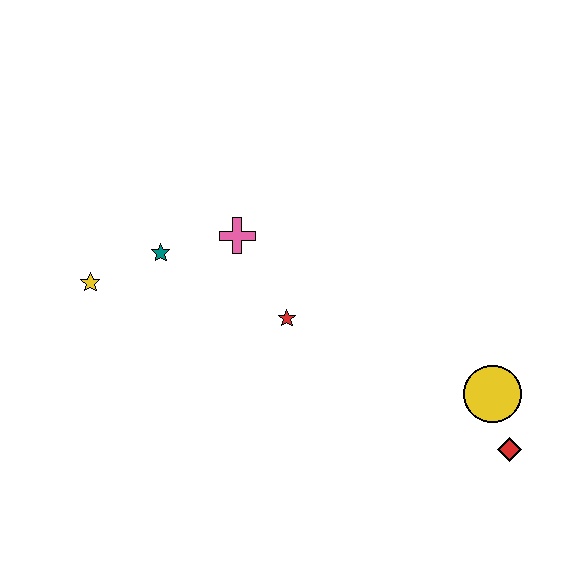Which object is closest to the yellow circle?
The red diamond is closest to the yellow circle.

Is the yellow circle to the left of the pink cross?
No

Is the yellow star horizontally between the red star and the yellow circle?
No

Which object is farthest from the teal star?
The red diamond is farthest from the teal star.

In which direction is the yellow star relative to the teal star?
The yellow star is to the left of the teal star.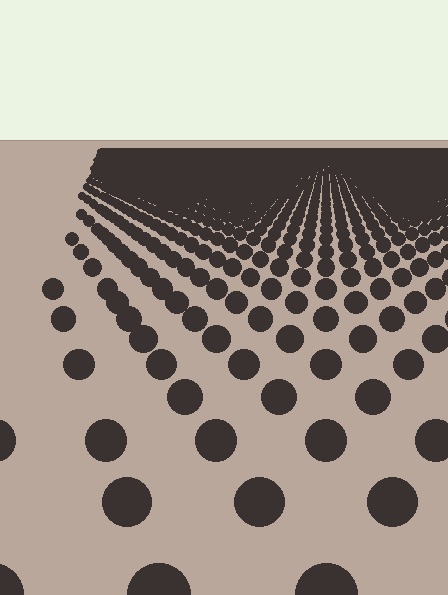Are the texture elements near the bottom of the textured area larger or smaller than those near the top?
Larger. Near the bottom, elements are closer to the viewer and appear at a bigger on-screen size.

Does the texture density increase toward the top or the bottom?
Density increases toward the top.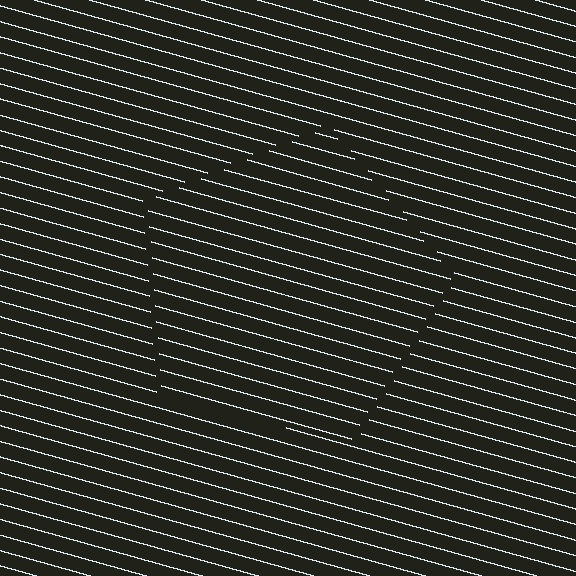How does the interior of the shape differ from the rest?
The interior of the shape contains the same grating, shifted by half a period — the contour is defined by the phase discontinuity where line-ends from the inner and outer gratings abut.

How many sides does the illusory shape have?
5 sides — the line-ends trace a pentagon.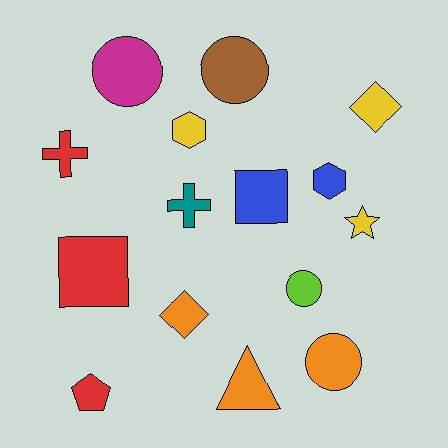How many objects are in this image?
There are 15 objects.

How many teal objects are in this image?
There is 1 teal object.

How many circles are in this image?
There are 4 circles.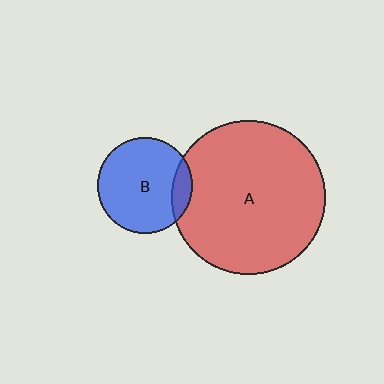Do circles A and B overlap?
Yes.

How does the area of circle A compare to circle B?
Approximately 2.6 times.